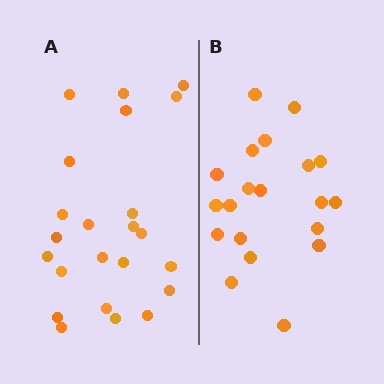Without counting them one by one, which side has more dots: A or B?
Region A (the left region) has more dots.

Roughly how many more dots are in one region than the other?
Region A has just a few more — roughly 2 or 3 more dots than region B.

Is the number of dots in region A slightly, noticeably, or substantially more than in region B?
Region A has only slightly more — the two regions are fairly close. The ratio is roughly 1.1 to 1.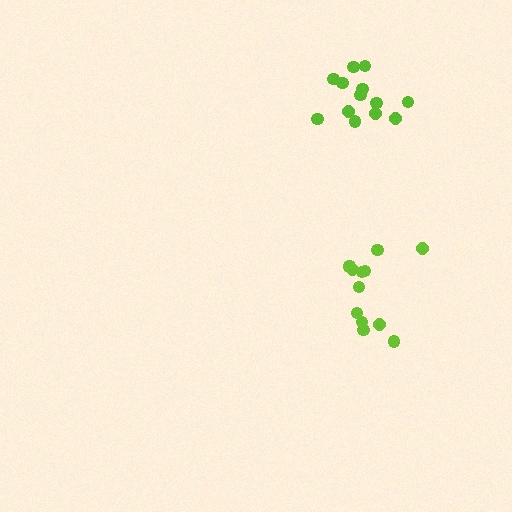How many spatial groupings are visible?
There are 2 spatial groupings.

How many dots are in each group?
Group 1: 13 dots, Group 2: 13 dots (26 total).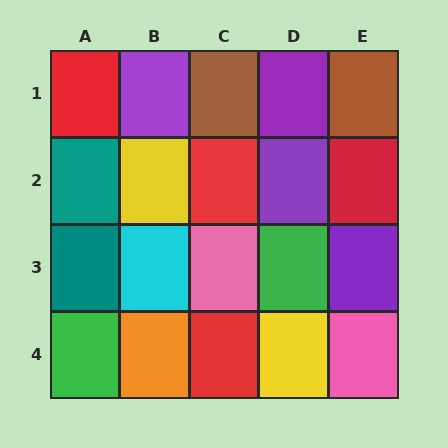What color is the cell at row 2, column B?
Yellow.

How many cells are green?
2 cells are green.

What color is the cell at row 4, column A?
Green.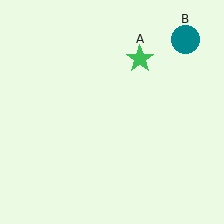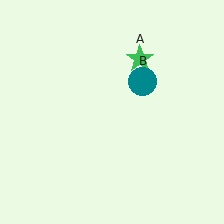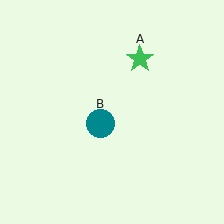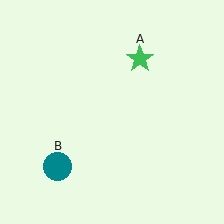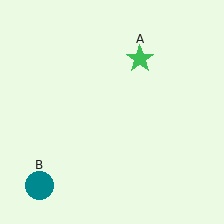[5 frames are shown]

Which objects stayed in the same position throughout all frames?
Green star (object A) remained stationary.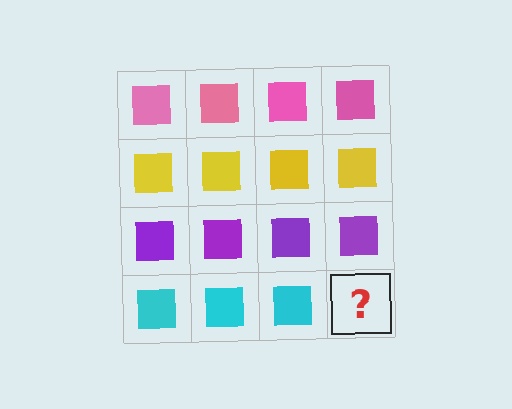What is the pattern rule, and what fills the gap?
The rule is that each row has a consistent color. The gap should be filled with a cyan square.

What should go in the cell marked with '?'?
The missing cell should contain a cyan square.